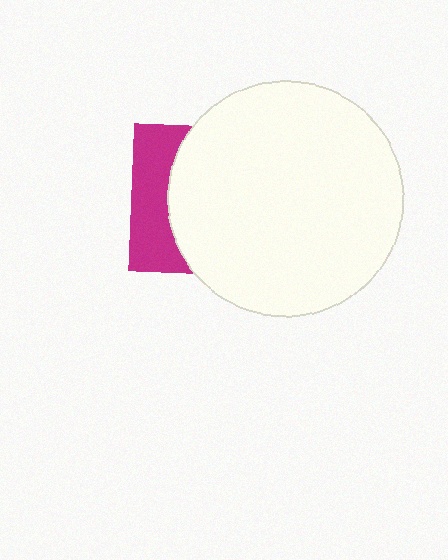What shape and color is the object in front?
The object in front is a white circle.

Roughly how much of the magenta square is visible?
A small part of it is visible (roughly 30%).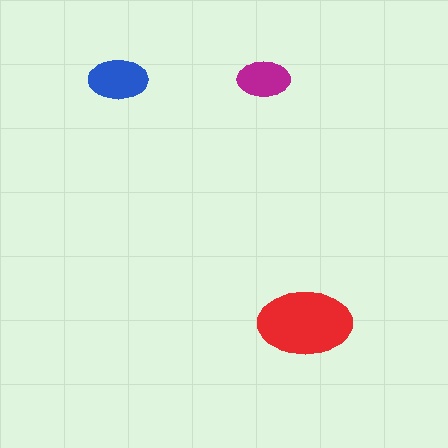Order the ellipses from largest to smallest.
the red one, the blue one, the magenta one.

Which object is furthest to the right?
The red ellipse is rightmost.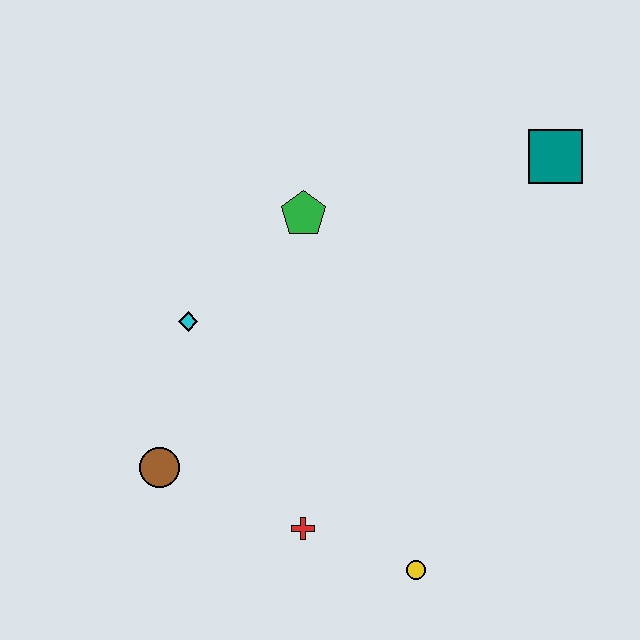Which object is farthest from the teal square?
The brown circle is farthest from the teal square.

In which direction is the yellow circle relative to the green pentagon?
The yellow circle is below the green pentagon.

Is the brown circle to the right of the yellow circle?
No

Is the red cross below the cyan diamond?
Yes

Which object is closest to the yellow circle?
The red cross is closest to the yellow circle.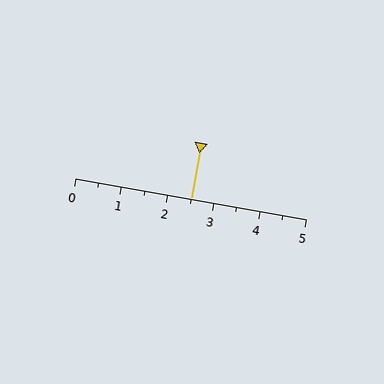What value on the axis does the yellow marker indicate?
The marker indicates approximately 2.5.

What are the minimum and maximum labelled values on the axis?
The axis runs from 0 to 5.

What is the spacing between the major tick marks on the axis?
The major ticks are spaced 1 apart.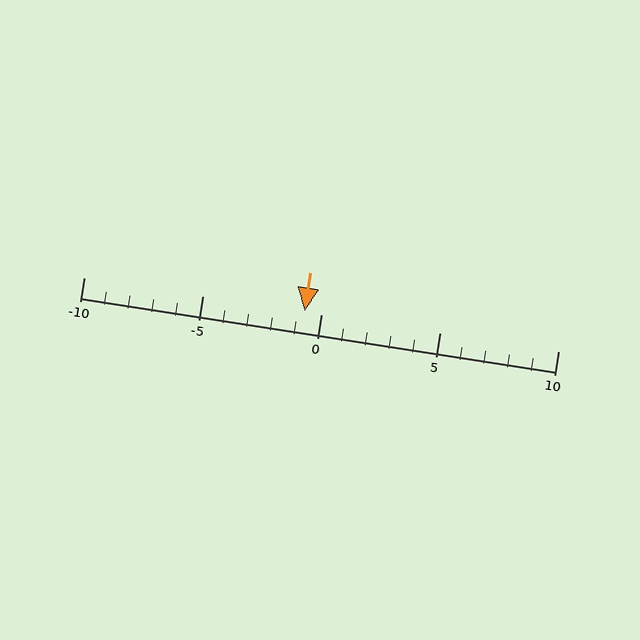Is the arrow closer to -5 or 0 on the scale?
The arrow is closer to 0.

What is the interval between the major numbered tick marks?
The major tick marks are spaced 5 units apart.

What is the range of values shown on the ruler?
The ruler shows values from -10 to 10.